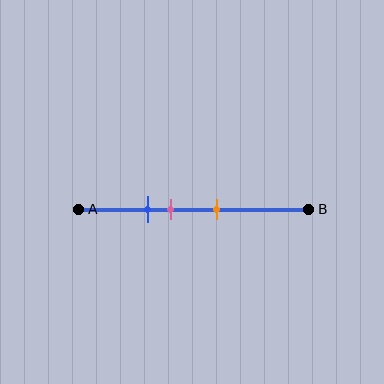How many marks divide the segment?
There are 3 marks dividing the segment.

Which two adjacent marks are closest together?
The blue and pink marks are the closest adjacent pair.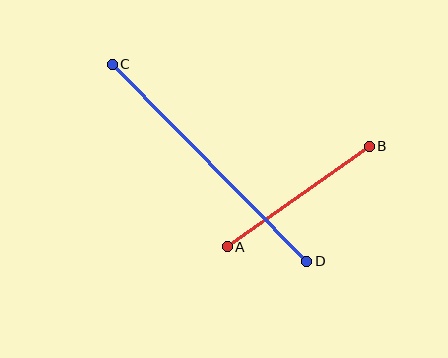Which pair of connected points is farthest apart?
Points C and D are farthest apart.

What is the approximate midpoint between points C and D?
The midpoint is at approximately (209, 163) pixels.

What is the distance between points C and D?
The distance is approximately 277 pixels.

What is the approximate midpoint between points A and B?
The midpoint is at approximately (298, 196) pixels.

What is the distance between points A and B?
The distance is approximately 174 pixels.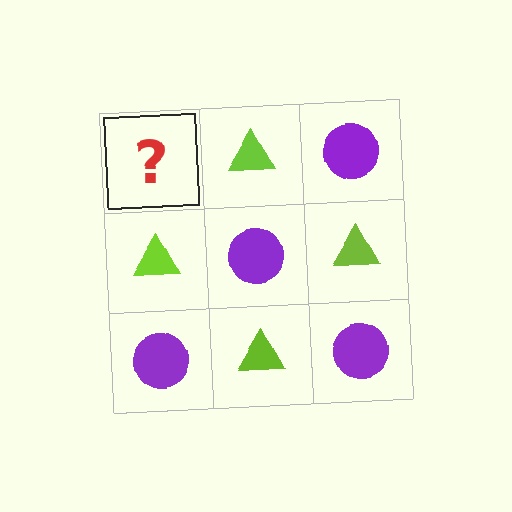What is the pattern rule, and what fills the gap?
The rule is that it alternates purple circle and lime triangle in a checkerboard pattern. The gap should be filled with a purple circle.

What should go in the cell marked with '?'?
The missing cell should contain a purple circle.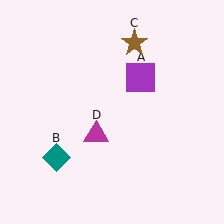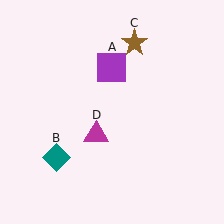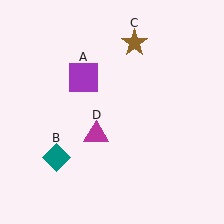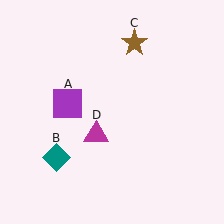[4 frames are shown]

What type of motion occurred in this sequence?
The purple square (object A) rotated counterclockwise around the center of the scene.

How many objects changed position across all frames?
1 object changed position: purple square (object A).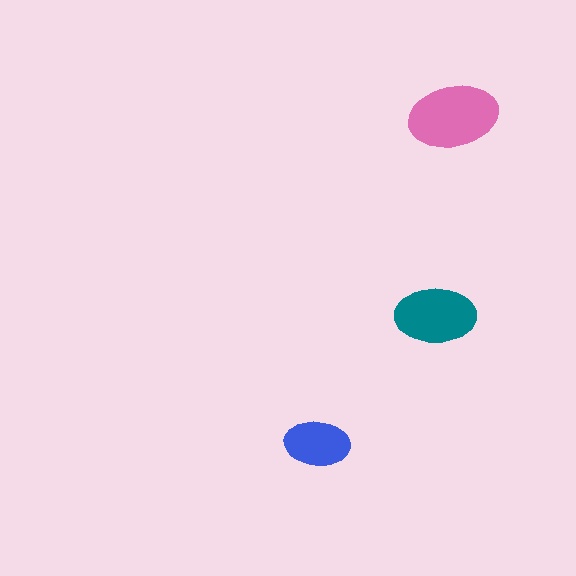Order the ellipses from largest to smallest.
the pink one, the teal one, the blue one.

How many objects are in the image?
There are 3 objects in the image.